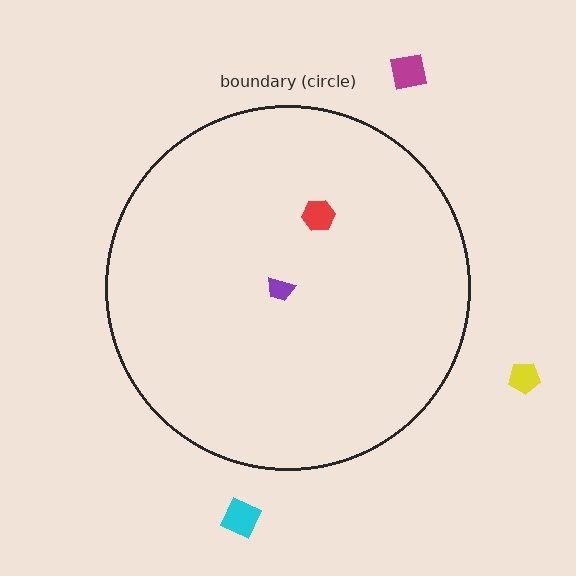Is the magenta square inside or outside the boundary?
Outside.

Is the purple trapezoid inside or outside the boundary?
Inside.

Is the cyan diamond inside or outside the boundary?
Outside.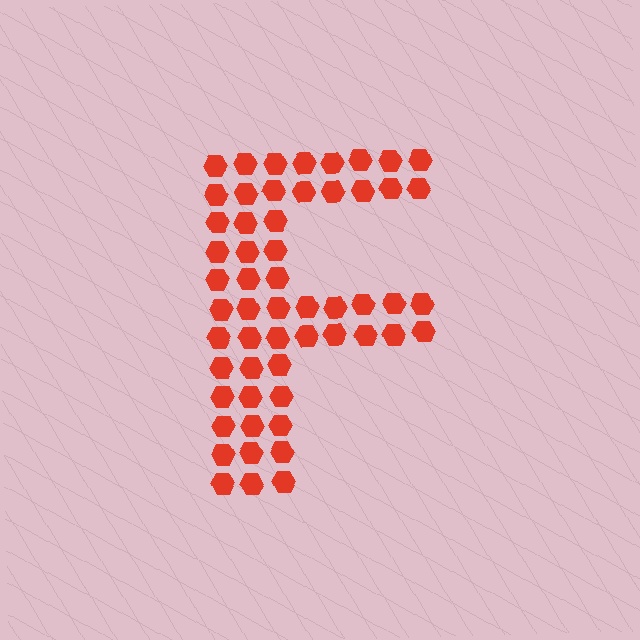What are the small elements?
The small elements are hexagons.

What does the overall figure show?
The overall figure shows the letter F.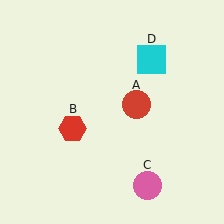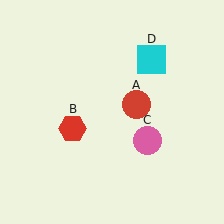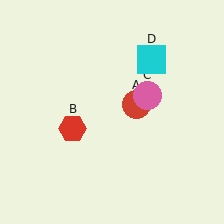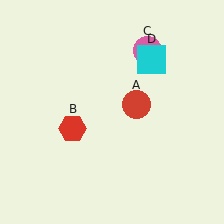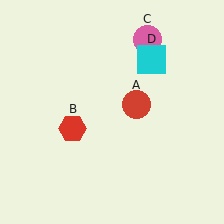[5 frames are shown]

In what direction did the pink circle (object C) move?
The pink circle (object C) moved up.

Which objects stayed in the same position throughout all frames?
Red circle (object A) and red hexagon (object B) and cyan square (object D) remained stationary.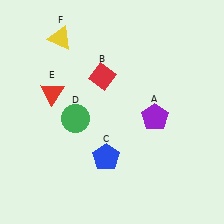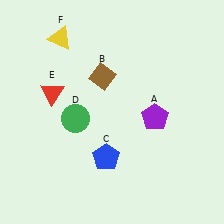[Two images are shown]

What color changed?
The diamond (B) changed from red in Image 1 to brown in Image 2.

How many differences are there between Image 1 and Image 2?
There is 1 difference between the two images.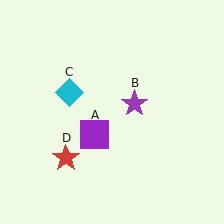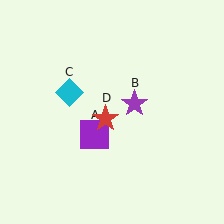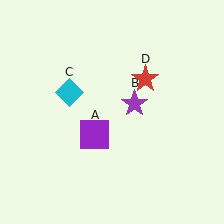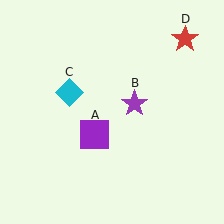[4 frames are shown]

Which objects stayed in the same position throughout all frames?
Purple square (object A) and purple star (object B) and cyan diamond (object C) remained stationary.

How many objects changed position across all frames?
1 object changed position: red star (object D).